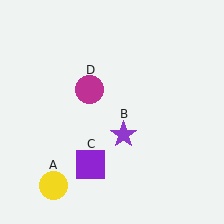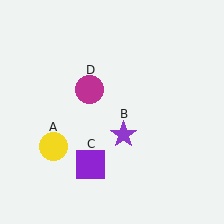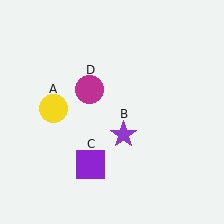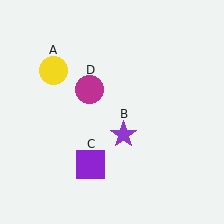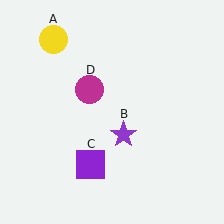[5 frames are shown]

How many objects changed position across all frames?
1 object changed position: yellow circle (object A).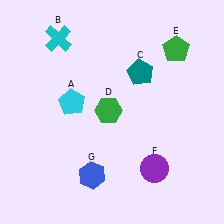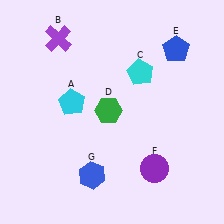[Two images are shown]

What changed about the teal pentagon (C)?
In Image 1, C is teal. In Image 2, it changed to cyan.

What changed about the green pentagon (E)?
In Image 1, E is green. In Image 2, it changed to blue.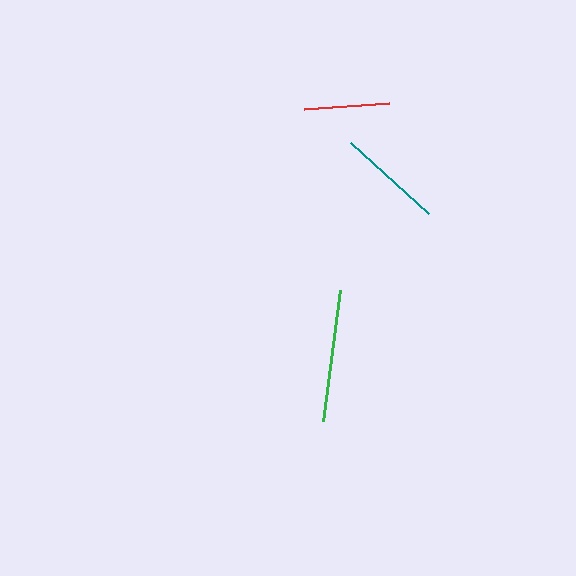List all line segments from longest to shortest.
From longest to shortest: green, teal, red.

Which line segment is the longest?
The green line is the longest at approximately 132 pixels.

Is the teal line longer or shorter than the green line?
The green line is longer than the teal line.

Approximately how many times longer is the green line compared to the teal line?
The green line is approximately 1.2 times the length of the teal line.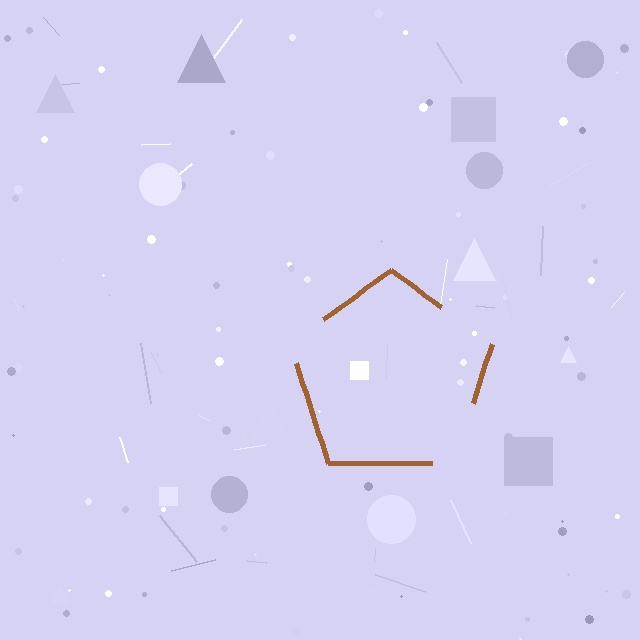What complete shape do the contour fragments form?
The contour fragments form a pentagon.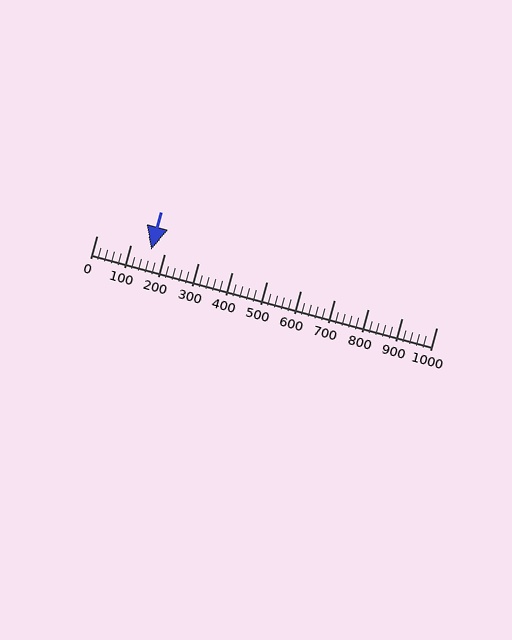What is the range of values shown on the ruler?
The ruler shows values from 0 to 1000.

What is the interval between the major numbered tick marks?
The major tick marks are spaced 100 units apart.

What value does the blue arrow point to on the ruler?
The blue arrow points to approximately 160.